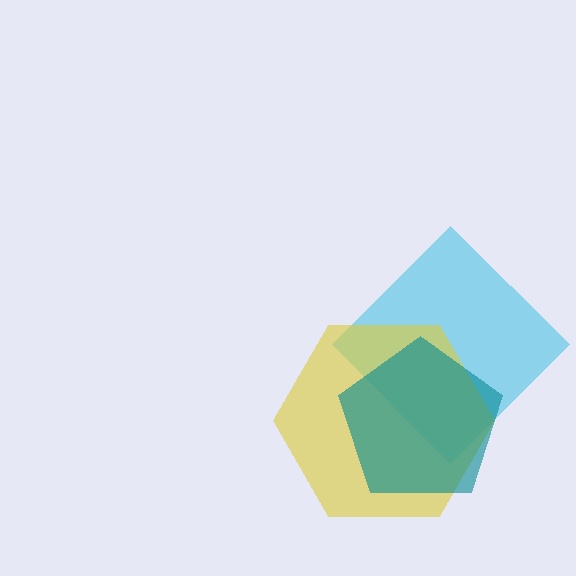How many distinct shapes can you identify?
There are 3 distinct shapes: a cyan diamond, a yellow hexagon, a teal pentagon.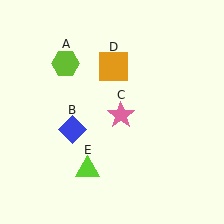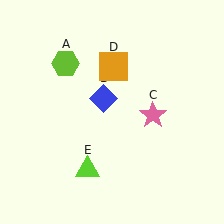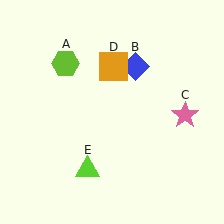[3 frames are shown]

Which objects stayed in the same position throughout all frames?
Lime hexagon (object A) and orange square (object D) and lime triangle (object E) remained stationary.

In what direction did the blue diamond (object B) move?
The blue diamond (object B) moved up and to the right.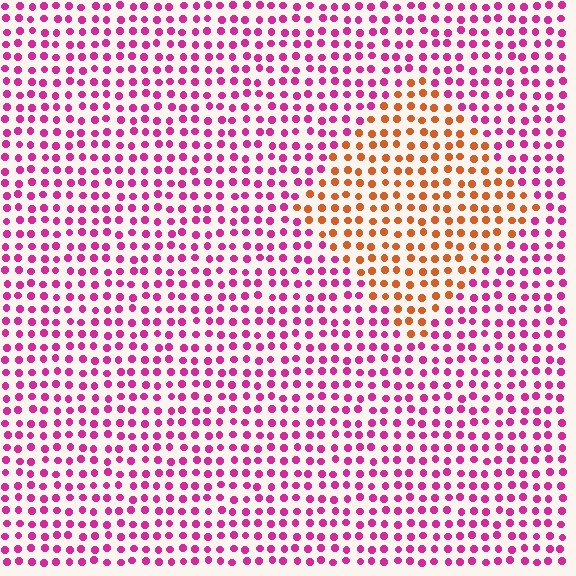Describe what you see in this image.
The image is filled with small magenta elements in a uniform arrangement. A diamond-shaped region is visible where the elements are tinted to a slightly different hue, forming a subtle color boundary.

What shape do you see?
I see a diamond.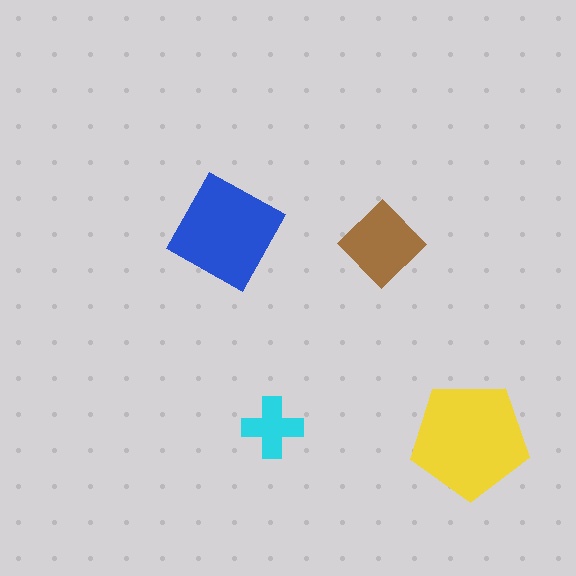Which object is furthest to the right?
The yellow pentagon is rightmost.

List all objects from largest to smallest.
The yellow pentagon, the blue square, the brown diamond, the cyan cross.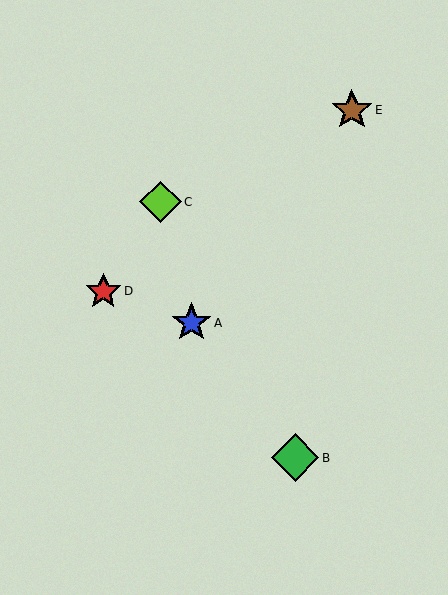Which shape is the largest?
The green diamond (labeled B) is the largest.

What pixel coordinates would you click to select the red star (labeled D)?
Click at (103, 291) to select the red star D.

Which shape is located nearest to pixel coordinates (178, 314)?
The blue star (labeled A) at (191, 323) is nearest to that location.